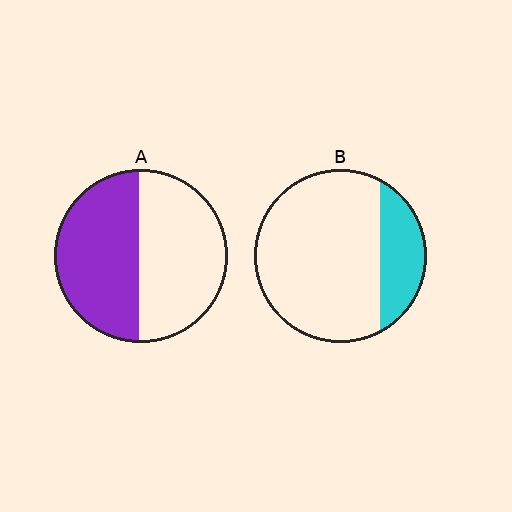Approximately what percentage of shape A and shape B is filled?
A is approximately 50% and B is approximately 20%.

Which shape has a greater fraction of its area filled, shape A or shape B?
Shape A.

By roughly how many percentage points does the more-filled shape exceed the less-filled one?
By roughly 25 percentage points (A over B).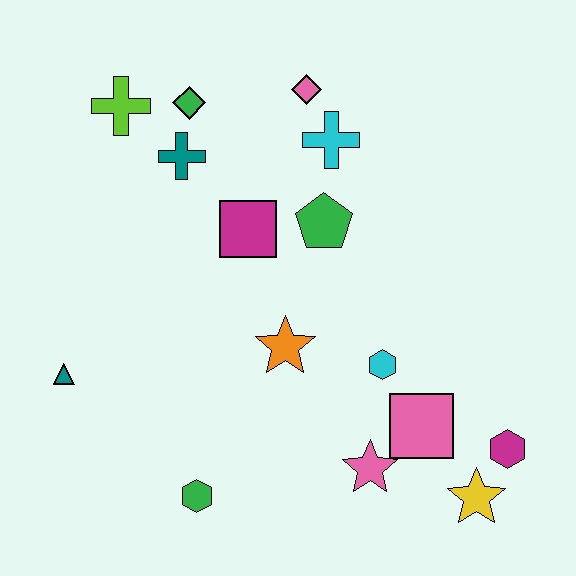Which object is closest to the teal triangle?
The green hexagon is closest to the teal triangle.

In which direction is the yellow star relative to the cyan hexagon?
The yellow star is below the cyan hexagon.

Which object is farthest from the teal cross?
The yellow star is farthest from the teal cross.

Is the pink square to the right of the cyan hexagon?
Yes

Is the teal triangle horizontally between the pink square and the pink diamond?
No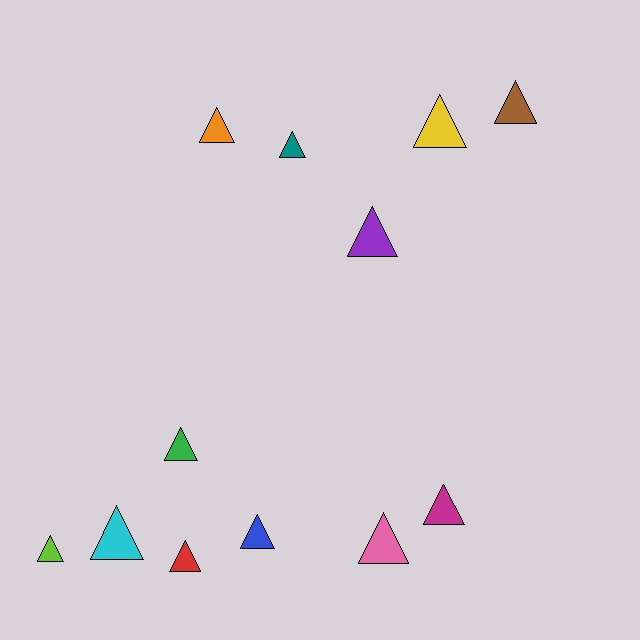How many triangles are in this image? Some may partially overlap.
There are 12 triangles.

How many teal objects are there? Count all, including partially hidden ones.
There is 1 teal object.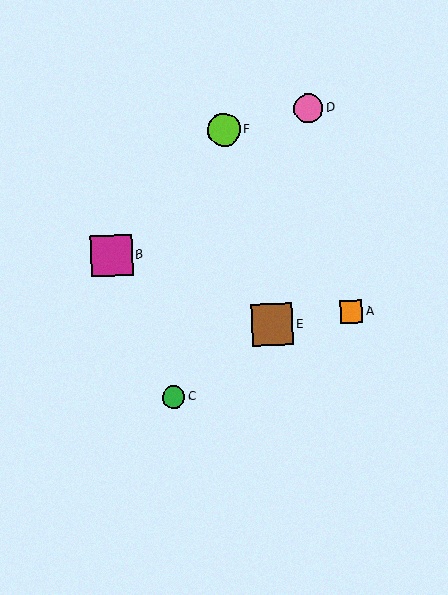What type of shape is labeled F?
Shape F is a lime circle.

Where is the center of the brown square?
The center of the brown square is at (272, 325).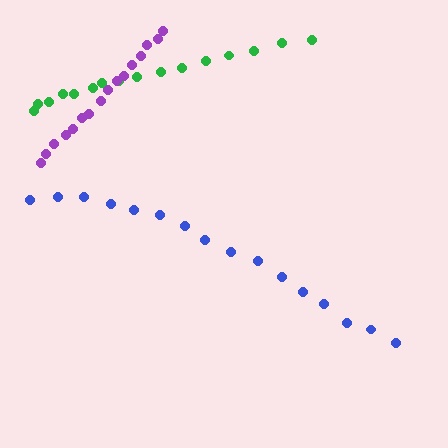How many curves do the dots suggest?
There are 3 distinct paths.